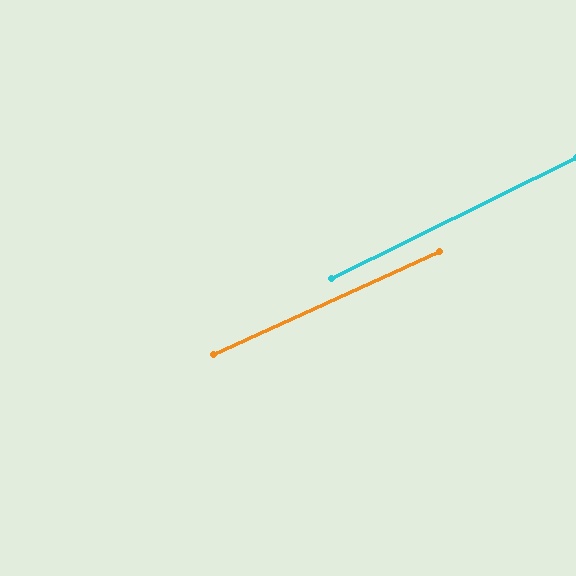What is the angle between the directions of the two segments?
Approximately 2 degrees.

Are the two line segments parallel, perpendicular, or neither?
Parallel — their directions differ by only 1.9°.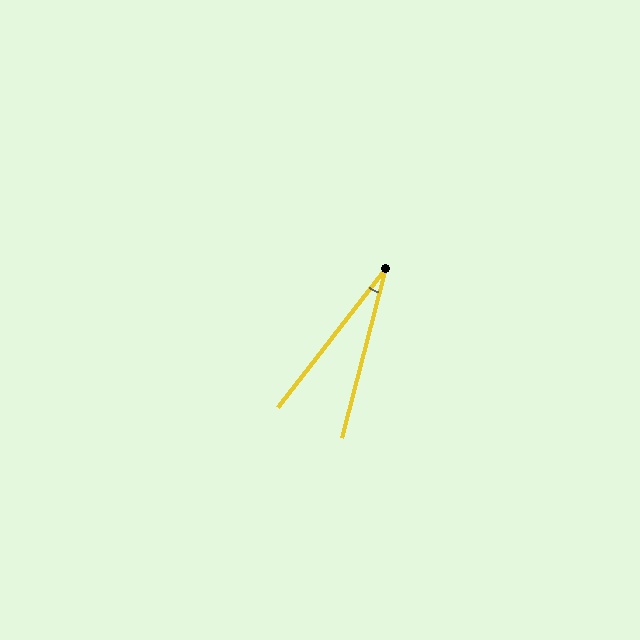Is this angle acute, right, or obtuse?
It is acute.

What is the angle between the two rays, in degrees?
Approximately 24 degrees.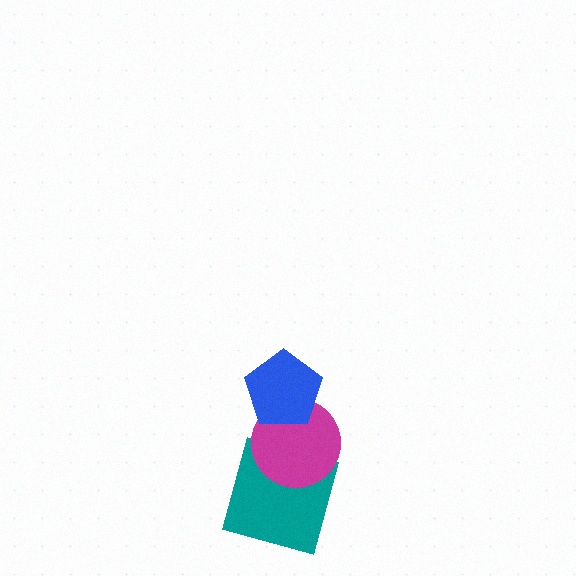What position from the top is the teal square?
The teal square is 3rd from the top.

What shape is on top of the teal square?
The magenta circle is on top of the teal square.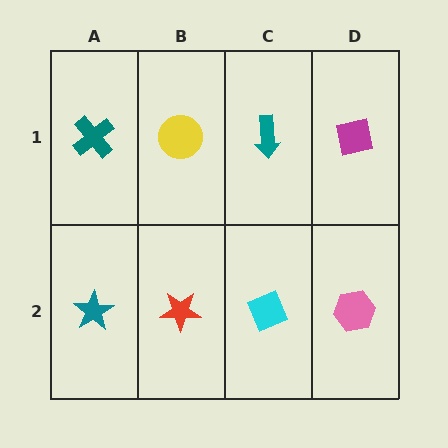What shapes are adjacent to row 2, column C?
A teal arrow (row 1, column C), a red star (row 2, column B), a pink hexagon (row 2, column D).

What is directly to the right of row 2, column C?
A pink hexagon.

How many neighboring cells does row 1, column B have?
3.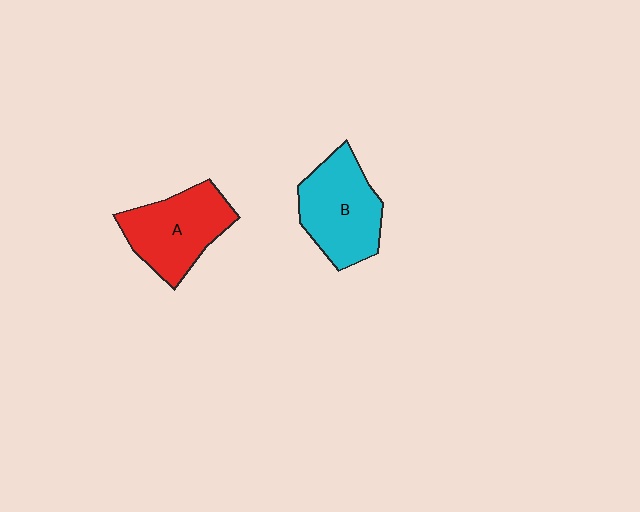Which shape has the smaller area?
Shape A (red).